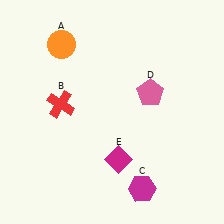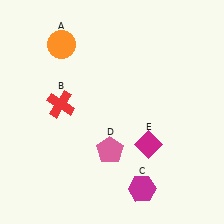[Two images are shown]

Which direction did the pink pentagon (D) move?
The pink pentagon (D) moved down.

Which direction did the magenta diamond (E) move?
The magenta diamond (E) moved right.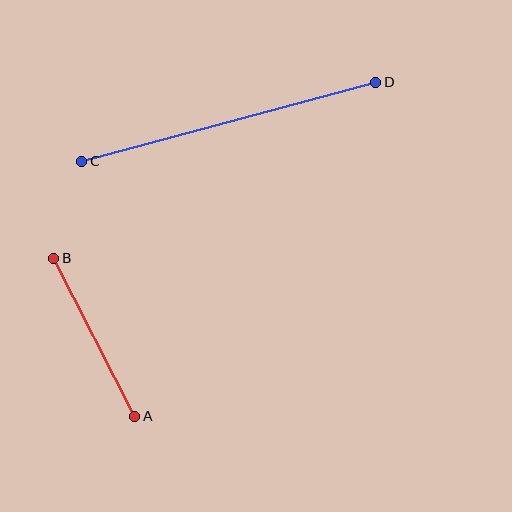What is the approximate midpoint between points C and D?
The midpoint is at approximately (229, 122) pixels.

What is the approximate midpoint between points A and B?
The midpoint is at approximately (94, 337) pixels.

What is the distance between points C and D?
The distance is approximately 304 pixels.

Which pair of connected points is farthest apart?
Points C and D are farthest apart.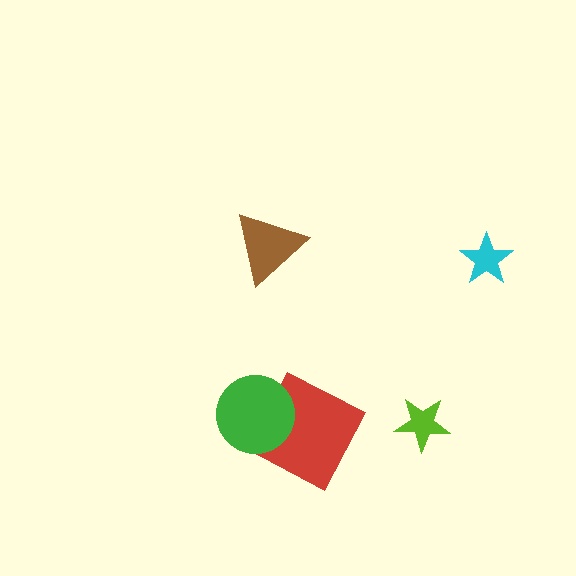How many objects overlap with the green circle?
1 object overlaps with the green circle.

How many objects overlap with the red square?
1 object overlaps with the red square.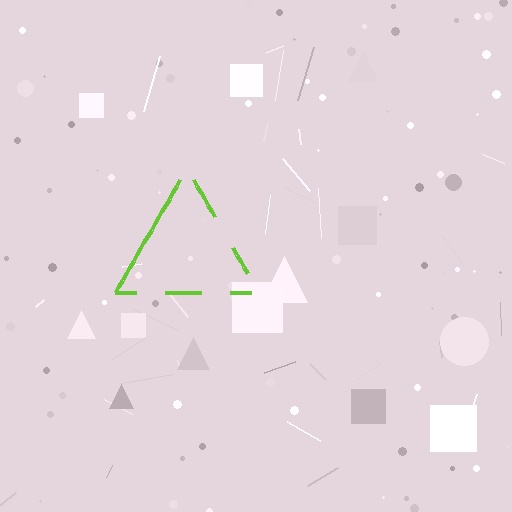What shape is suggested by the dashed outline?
The dashed outline suggests a triangle.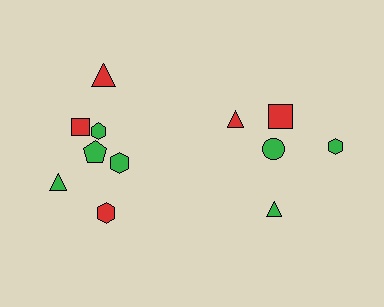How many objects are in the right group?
There are 5 objects.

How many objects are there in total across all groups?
There are 12 objects.